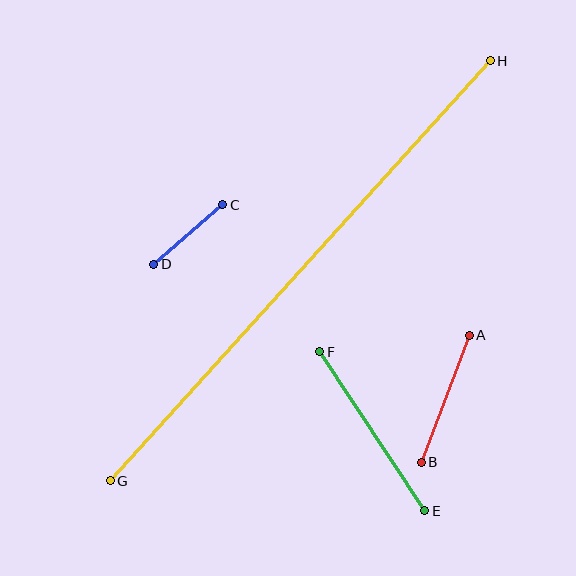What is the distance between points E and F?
The distance is approximately 190 pixels.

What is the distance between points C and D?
The distance is approximately 91 pixels.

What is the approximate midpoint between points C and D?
The midpoint is at approximately (188, 234) pixels.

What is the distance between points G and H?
The distance is approximately 566 pixels.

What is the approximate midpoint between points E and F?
The midpoint is at approximately (372, 431) pixels.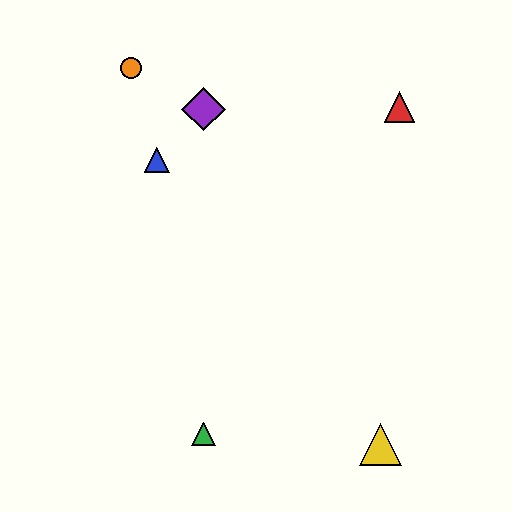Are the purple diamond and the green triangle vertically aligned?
Yes, both are at x≈203.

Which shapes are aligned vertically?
The green triangle, the purple diamond are aligned vertically.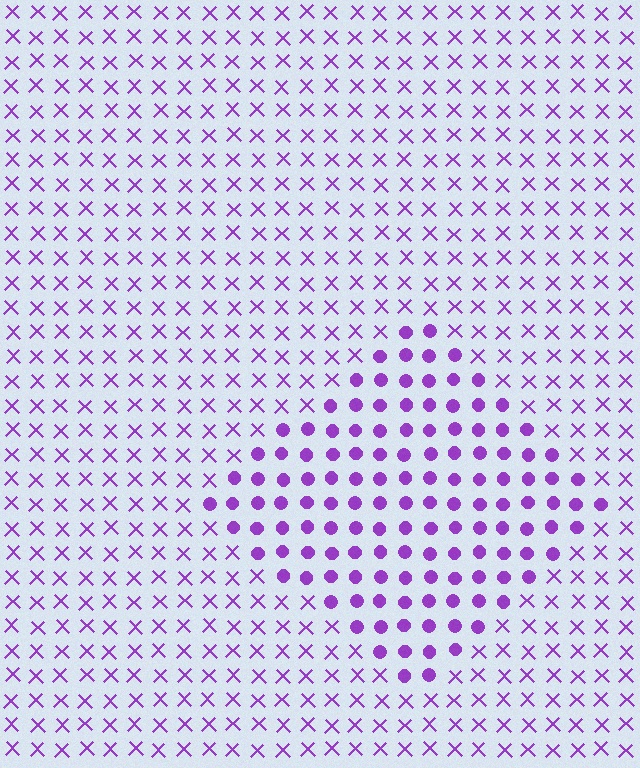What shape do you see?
I see a diamond.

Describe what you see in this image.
The image is filled with small purple elements arranged in a uniform grid. A diamond-shaped region contains circles, while the surrounding area contains X marks. The boundary is defined purely by the change in element shape.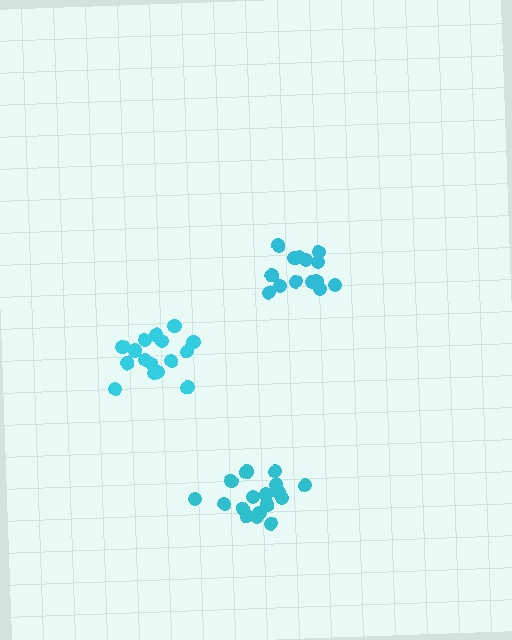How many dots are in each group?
Group 1: 16 dots, Group 2: 14 dots, Group 3: 18 dots (48 total).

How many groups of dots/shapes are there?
There are 3 groups.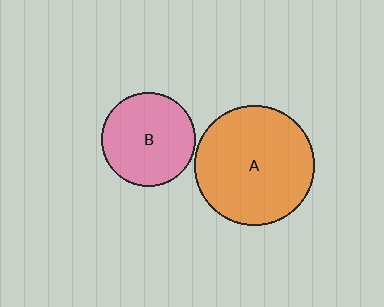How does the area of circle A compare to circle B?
Approximately 1.6 times.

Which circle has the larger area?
Circle A (orange).